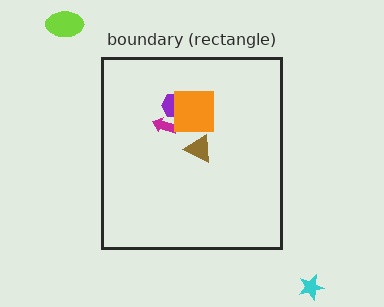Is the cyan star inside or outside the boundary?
Outside.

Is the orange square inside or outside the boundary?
Inside.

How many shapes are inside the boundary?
4 inside, 2 outside.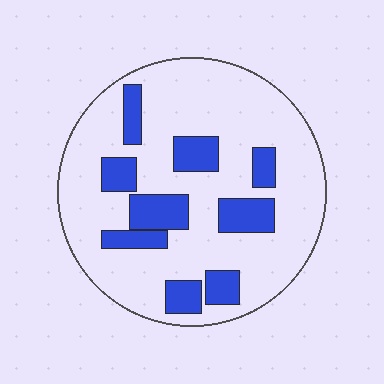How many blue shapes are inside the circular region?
9.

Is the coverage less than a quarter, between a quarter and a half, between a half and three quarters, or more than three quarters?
Less than a quarter.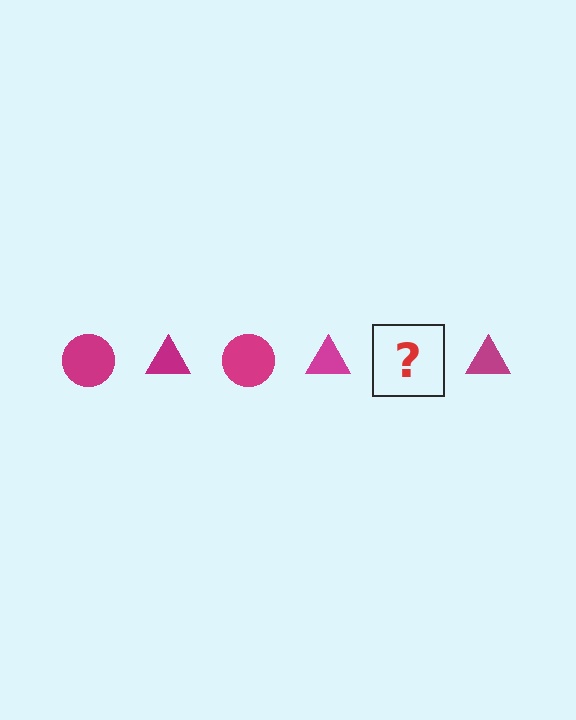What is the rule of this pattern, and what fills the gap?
The rule is that the pattern cycles through circle, triangle shapes in magenta. The gap should be filled with a magenta circle.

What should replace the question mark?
The question mark should be replaced with a magenta circle.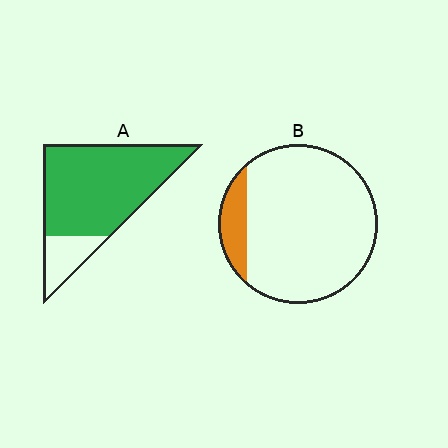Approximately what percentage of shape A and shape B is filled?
A is approximately 80% and B is approximately 10%.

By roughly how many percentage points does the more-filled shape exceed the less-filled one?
By roughly 70 percentage points (A over B).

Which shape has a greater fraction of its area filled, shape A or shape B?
Shape A.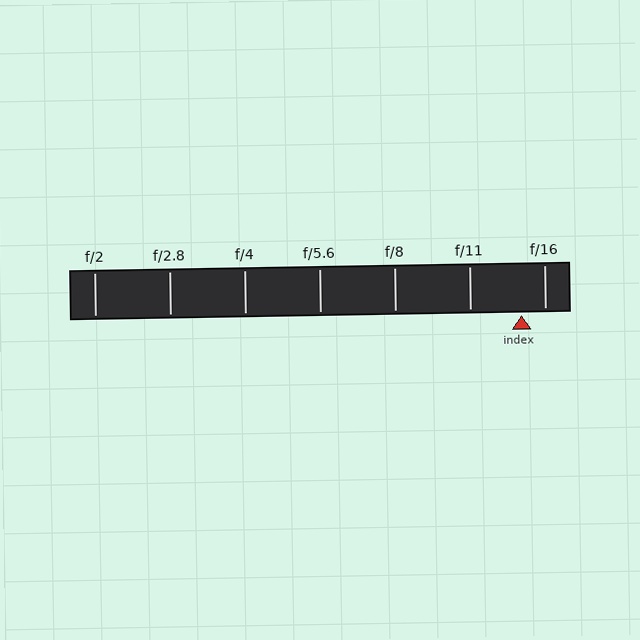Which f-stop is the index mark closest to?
The index mark is closest to f/16.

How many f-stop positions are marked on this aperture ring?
There are 7 f-stop positions marked.